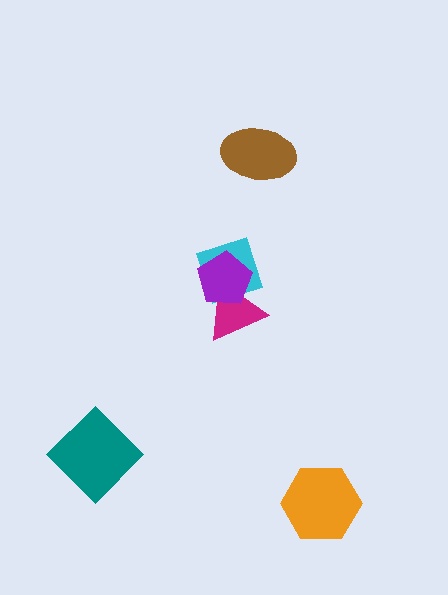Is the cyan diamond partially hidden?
Yes, it is partially covered by another shape.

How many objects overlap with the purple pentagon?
2 objects overlap with the purple pentagon.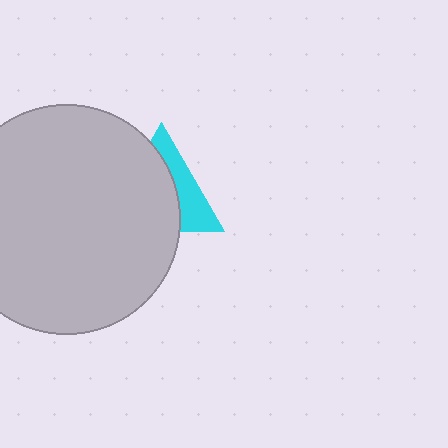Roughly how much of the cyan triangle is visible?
A small part of it is visible (roughly 37%).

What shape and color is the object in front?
The object in front is a light gray circle.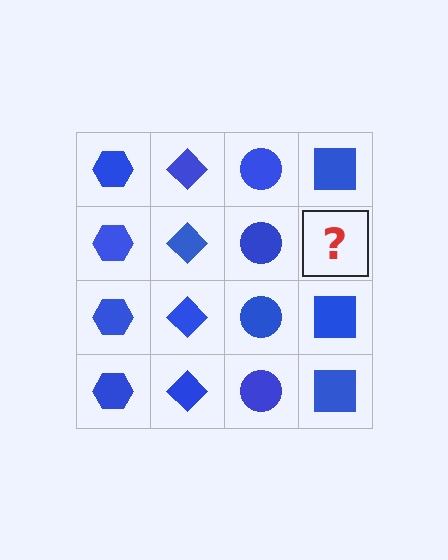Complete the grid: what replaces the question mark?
The question mark should be replaced with a blue square.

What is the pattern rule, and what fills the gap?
The rule is that each column has a consistent shape. The gap should be filled with a blue square.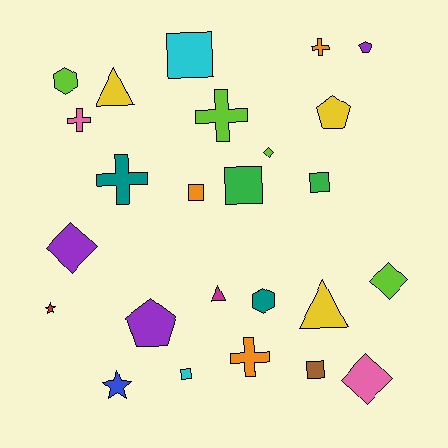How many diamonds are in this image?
There are 4 diamonds.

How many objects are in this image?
There are 25 objects.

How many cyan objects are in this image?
There are 2 cyan objects.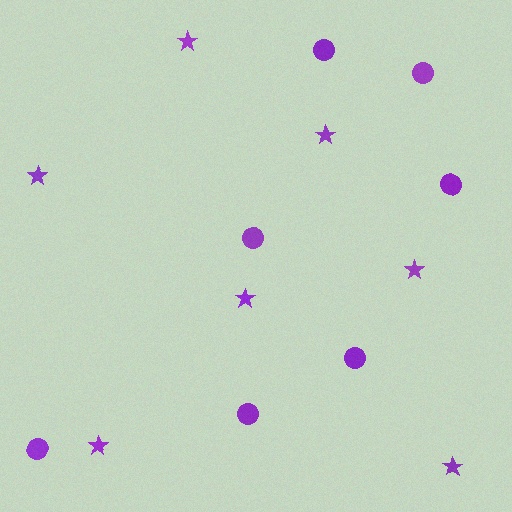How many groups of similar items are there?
There are 2 groups: one group of stars (7) and one group of circles (7).